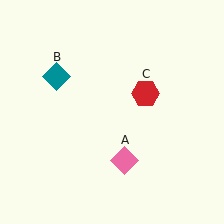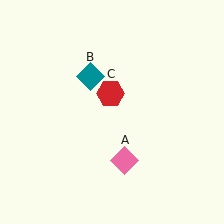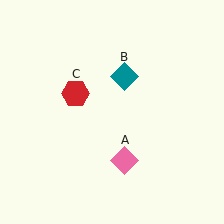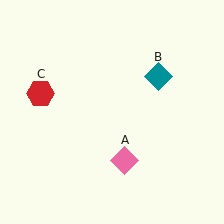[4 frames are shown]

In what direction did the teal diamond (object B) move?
The teal diamond (object B) moved right.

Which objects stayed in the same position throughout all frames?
Pink diamond (object A) remained stationary.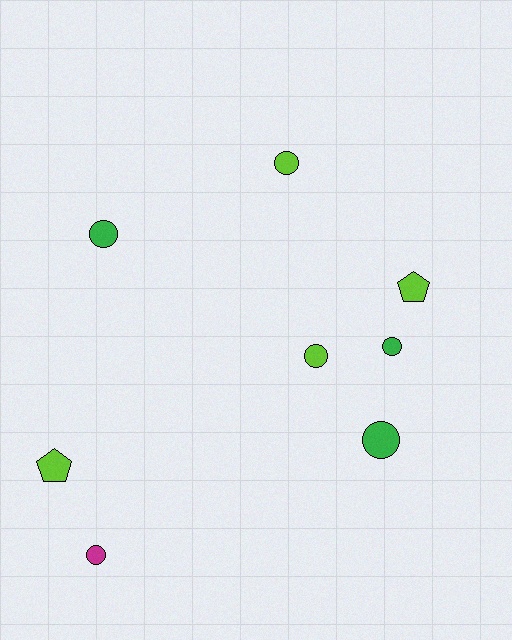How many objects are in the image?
There are 8 objects.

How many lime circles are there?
There are 2 lime circles.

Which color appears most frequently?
Lime, with 4 objects.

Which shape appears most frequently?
Circle, with 6 objects.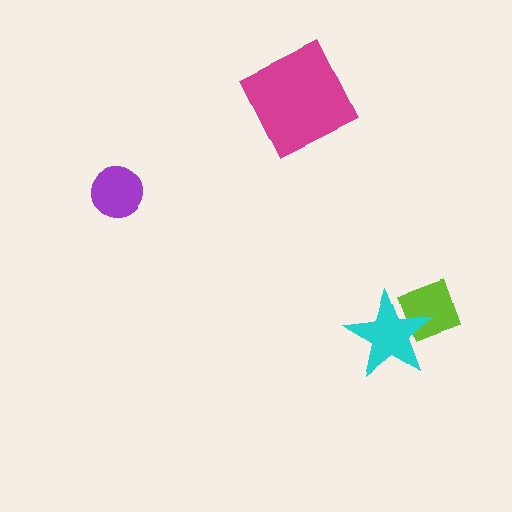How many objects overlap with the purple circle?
0 objects overlap with the purple circle.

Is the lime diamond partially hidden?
Yes, it is partially covered by another shape.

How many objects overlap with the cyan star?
1 object overlaps with the cyan star.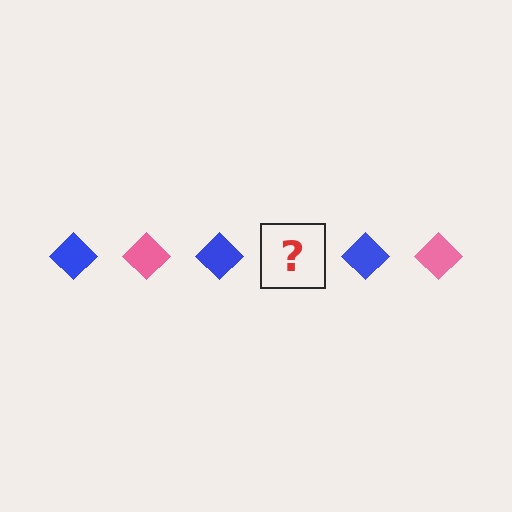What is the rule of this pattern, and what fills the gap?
The rule is that the pattern cycles through blue, pink diamonds. The gap should be filled with a pink diamond.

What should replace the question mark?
The question mark should be replaced with a pink diamond.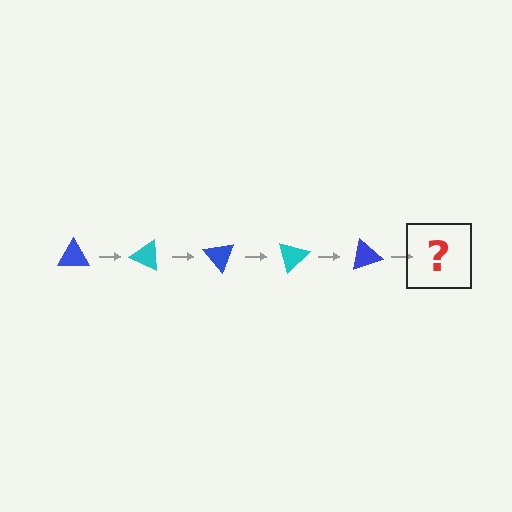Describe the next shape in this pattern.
It should be a cyan triangle, rotated 125 degrees from the start.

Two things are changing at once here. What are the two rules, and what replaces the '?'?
The two rules are that it rotates 25 degrees each step and the color cycles through blue and cyan. The '?' should be a cyan triangle, rotated 125 degrees from the start.